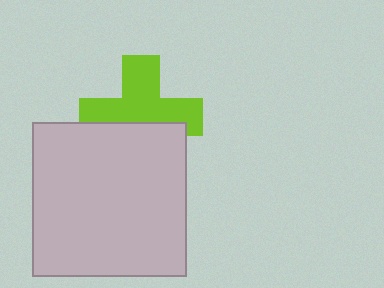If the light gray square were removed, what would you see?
You would see the complete lime cross.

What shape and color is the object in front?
The object in front is a light gray square.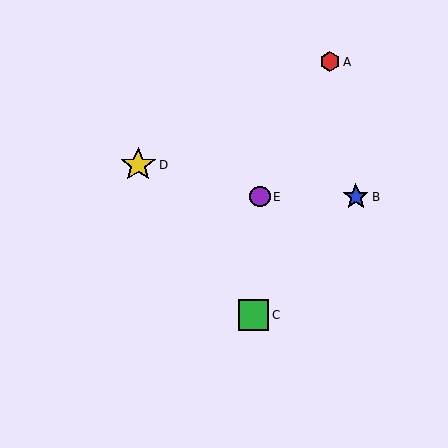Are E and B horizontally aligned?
Yes, both are at y≈197.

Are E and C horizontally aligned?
No, E is at y≈197 and C is at y≈315.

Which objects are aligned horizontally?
Objects B, E are aligned horizontally.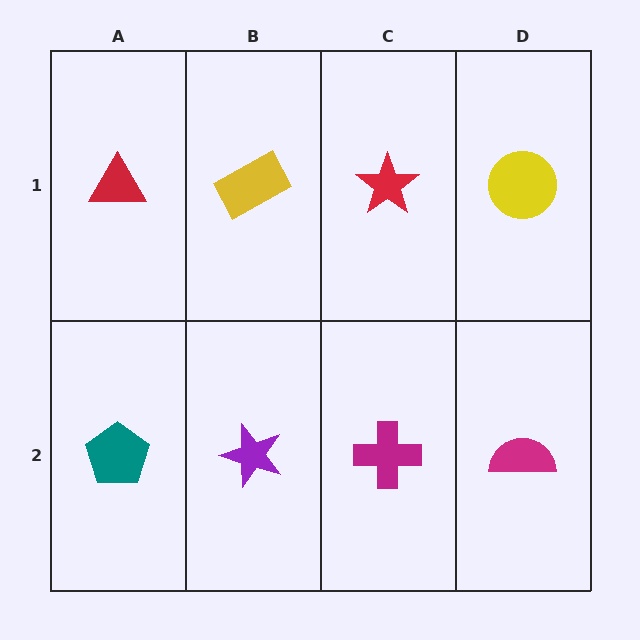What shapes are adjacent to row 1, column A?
A teal pentagon (row 2, column A), a yellow rectangle (row 1, column B).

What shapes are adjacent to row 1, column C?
A magenta cross (row 2, column C), a yellow rectangle (row 1, column B), a yellow circle (row 1, column D).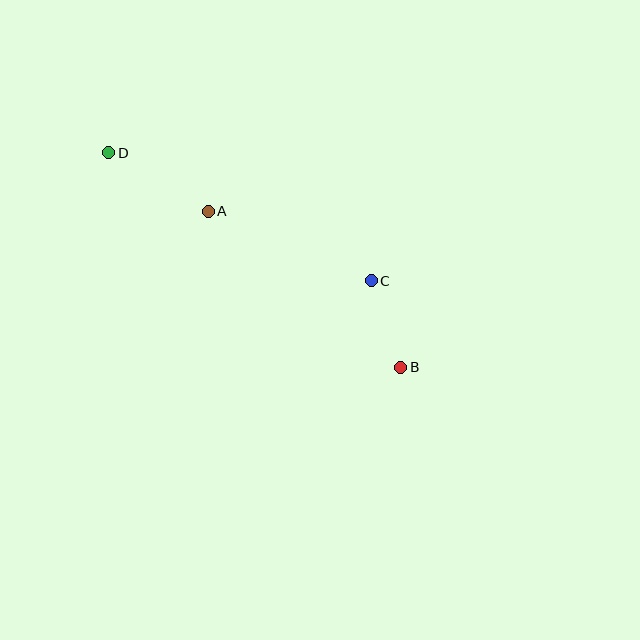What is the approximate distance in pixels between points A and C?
The distance between A and C is approximately 177 pixels.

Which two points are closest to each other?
Points B and C are closest to each other.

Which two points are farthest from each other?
Points B and D are farthest from each other.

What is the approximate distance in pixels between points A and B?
The distance between A and B is approximately 248 pixels.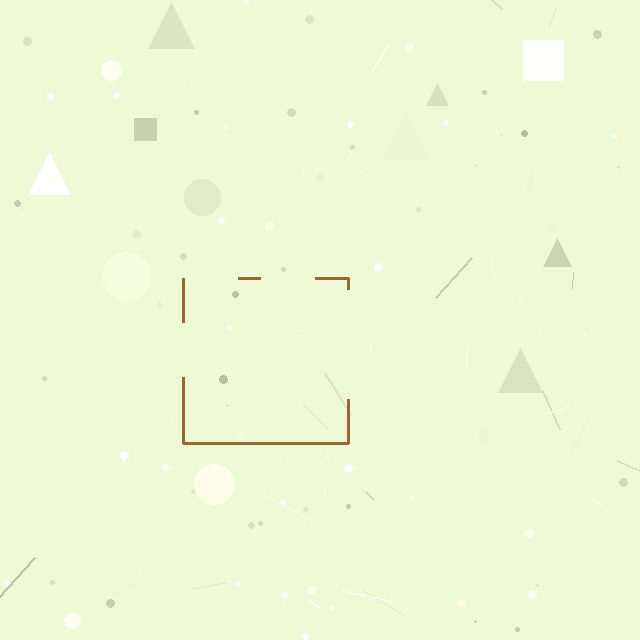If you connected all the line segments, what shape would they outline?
They would outline a square.